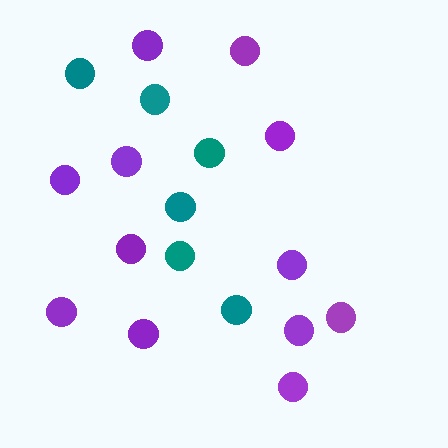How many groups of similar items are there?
There are 2 groups: one group of teal circles (6) and one group of purple circles (12).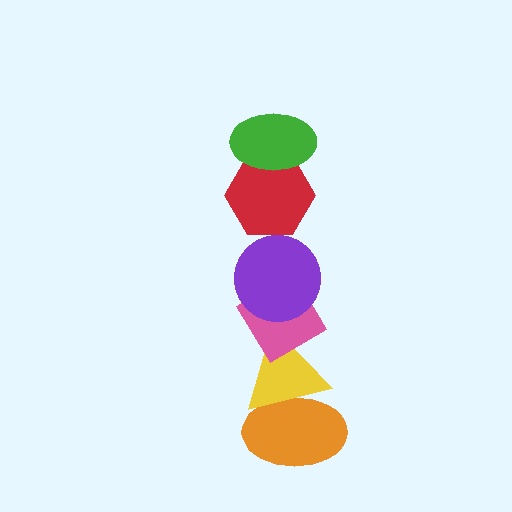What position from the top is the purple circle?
The purple circle is 3rd from the top.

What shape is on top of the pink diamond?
The purple circle is on top of the pink diamond.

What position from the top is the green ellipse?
The green ellipse is 1st from the top.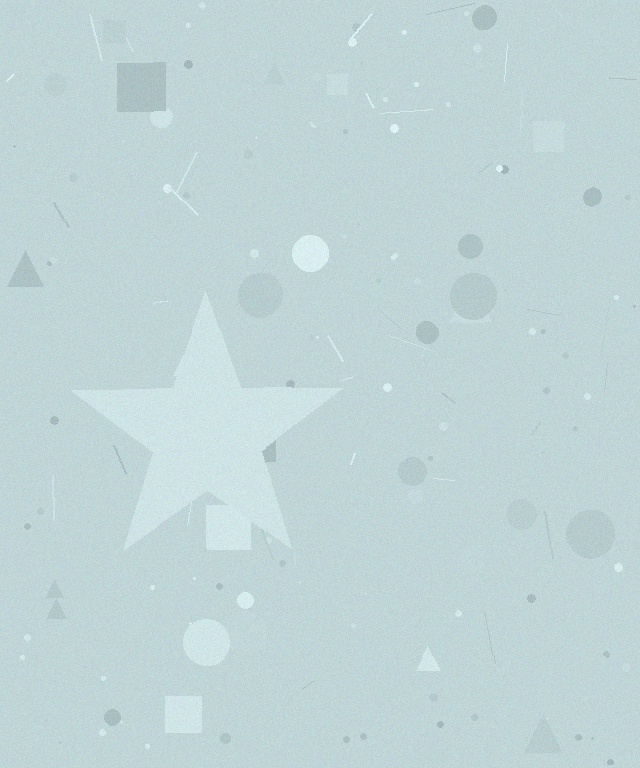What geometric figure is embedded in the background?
A star is embedded in the background.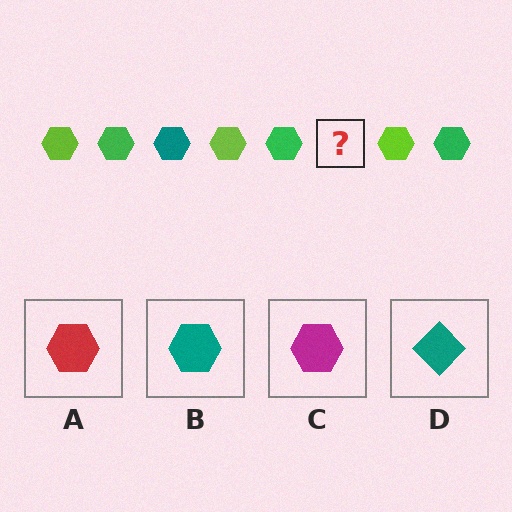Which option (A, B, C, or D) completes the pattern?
B.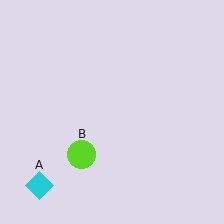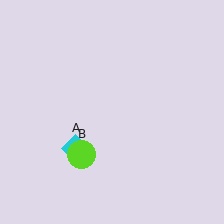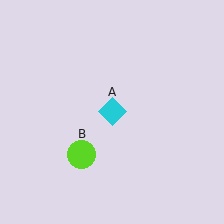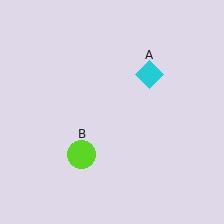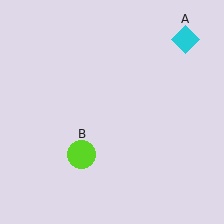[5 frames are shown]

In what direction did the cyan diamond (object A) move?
The cyan diamond (object A) moved up and to the right.